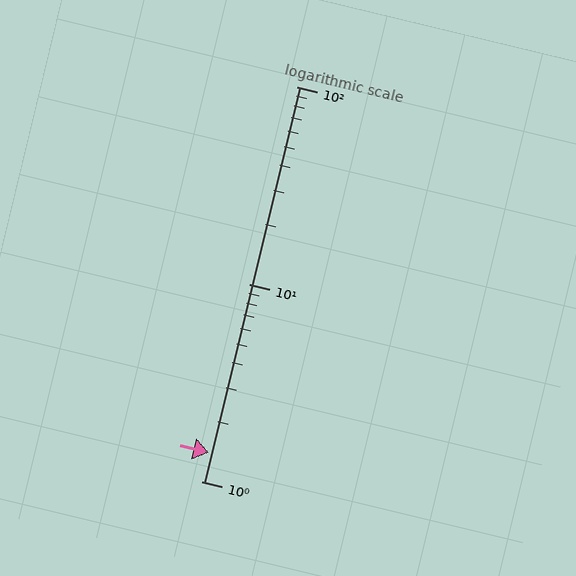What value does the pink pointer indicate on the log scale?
The pointer indicates approximately 1.4.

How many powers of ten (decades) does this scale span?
The scale spans 2 decades, from 1 to 100.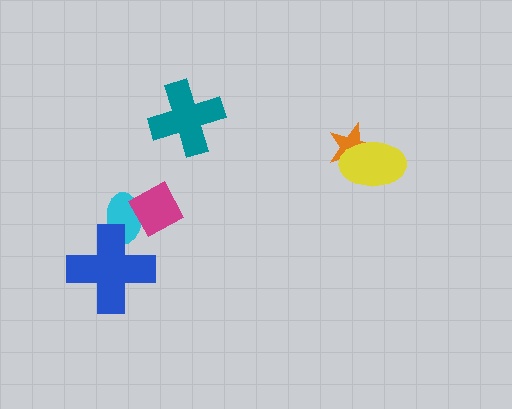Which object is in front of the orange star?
The yellow ellipse is in front of the orange star.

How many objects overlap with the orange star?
1 object overlaps with the orange star.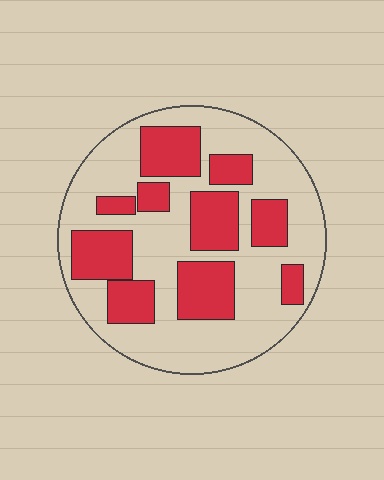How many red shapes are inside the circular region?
10.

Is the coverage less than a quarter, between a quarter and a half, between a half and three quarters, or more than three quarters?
Between a quarter and a half.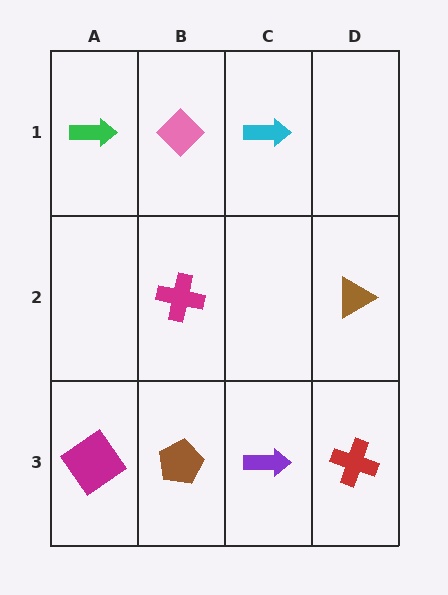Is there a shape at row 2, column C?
No, that cell is empty.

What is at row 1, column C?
A cyan arrow.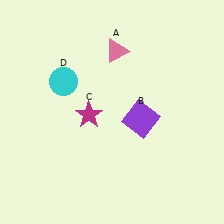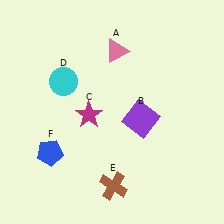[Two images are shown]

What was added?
A brown cross (E), a blue pentagon (F) were added in Image 2.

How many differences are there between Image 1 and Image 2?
There are 2 differences between the two images.